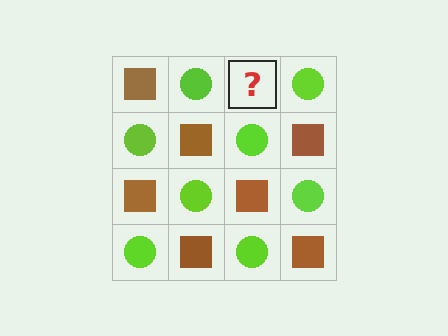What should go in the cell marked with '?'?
The missing cell should contain a brown square.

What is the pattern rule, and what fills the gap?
The rule is that it alternates brown square and lime circle in a checkerboard pattern. The gap should be filled with a brown square.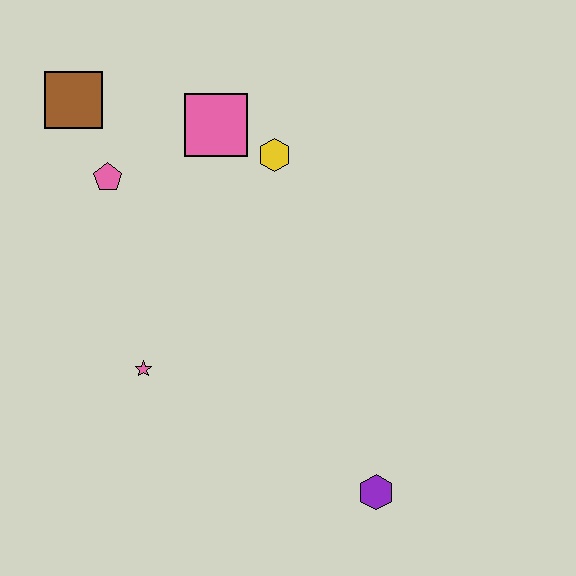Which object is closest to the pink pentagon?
The brown square is closest to the pink pentagon.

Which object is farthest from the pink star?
The brown square is farthest from the pink star.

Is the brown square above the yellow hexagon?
Yes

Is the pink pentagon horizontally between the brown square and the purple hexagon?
Yes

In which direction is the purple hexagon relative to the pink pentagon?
The purple hexagon is below the pink pentagon.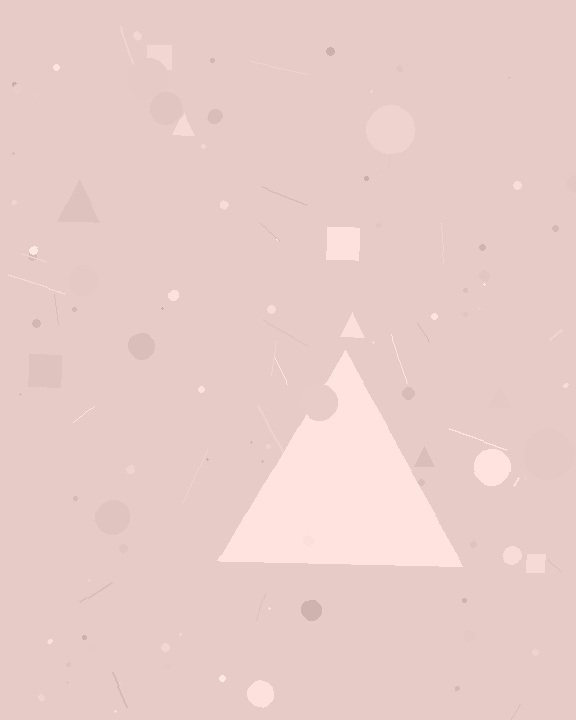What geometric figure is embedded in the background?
A triangle is embedded in the background.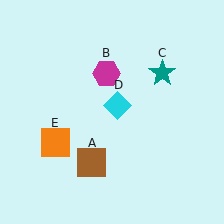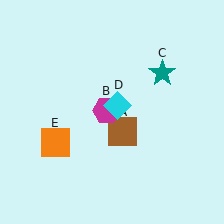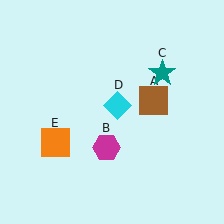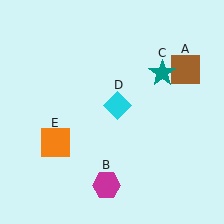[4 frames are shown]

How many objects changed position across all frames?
2 objects changed position: brown square (object A), magenta hexagon (object B).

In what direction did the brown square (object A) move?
The brown square (object A) moved up and to the right.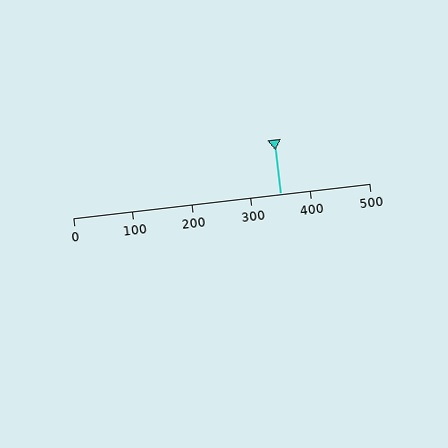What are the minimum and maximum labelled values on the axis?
The axis runs from 0 to 500.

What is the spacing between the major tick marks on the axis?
The major ticks are spaced 100 apart.